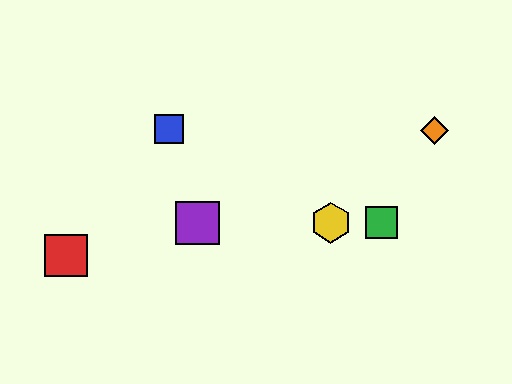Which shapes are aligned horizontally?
The green square, the yellow hexagon, the purple square are aligned horizontally.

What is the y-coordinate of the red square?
The red square is at y≈255.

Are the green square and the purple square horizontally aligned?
Yes, both are at y≈223.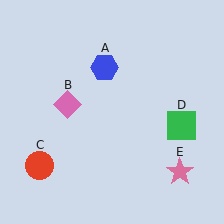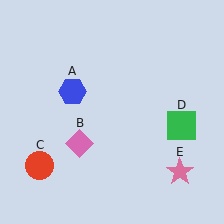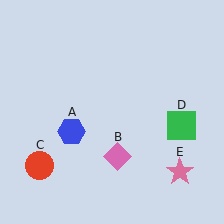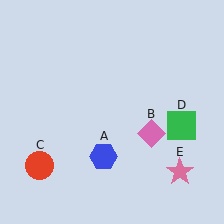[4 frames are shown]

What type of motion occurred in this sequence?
The blue hexagon (object A), pink diamond (object B) rotated counterclockwise around the center of the scene.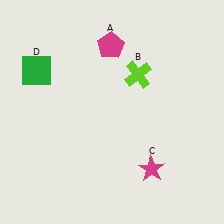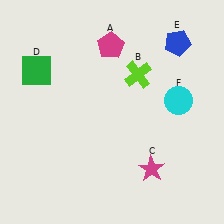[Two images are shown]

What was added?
A blue pentagon (E), a cyan circle (F) were added in Image 2.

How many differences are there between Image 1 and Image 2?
There are 2 differences between the two images.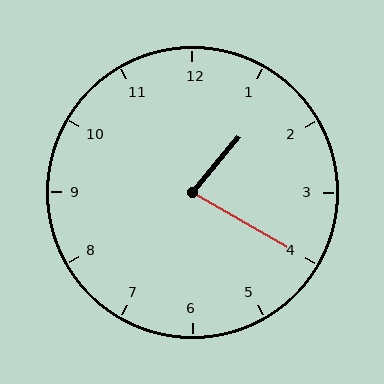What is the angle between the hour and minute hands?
Approximately 80 degrees.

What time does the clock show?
1:20.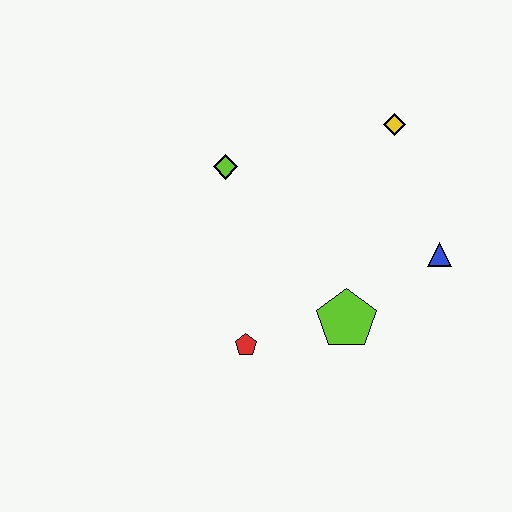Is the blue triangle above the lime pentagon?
Yes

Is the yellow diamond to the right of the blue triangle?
No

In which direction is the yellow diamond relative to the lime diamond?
The yellow diamond is to the right of the lime diamond.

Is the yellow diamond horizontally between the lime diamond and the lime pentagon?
No